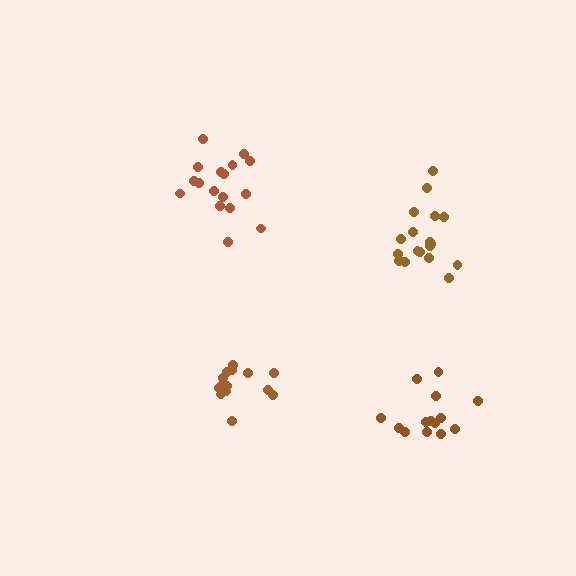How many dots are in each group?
Group 1: 14 dots, Group 2: 19 dots, Group 3: 17 dots, Group 4: 14 dots (64 total).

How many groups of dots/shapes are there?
There are 4 groups.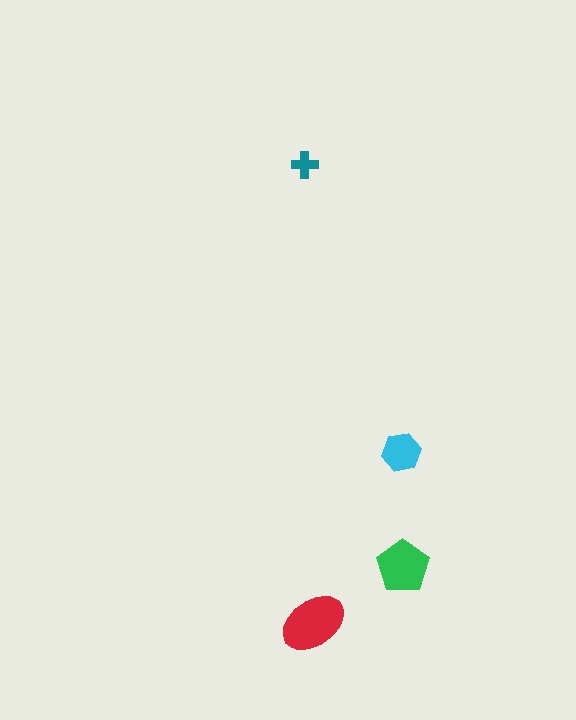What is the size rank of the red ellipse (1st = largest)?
1st.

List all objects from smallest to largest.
The teal cross, the cyan hexagon, the green pentagon, the red ellipse.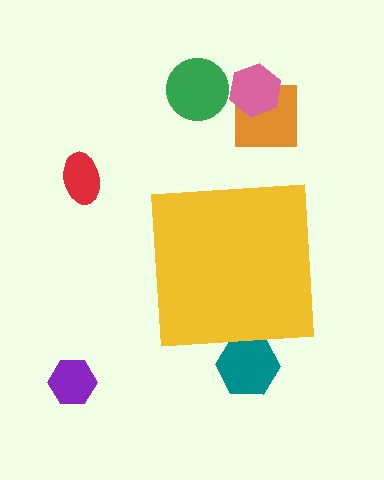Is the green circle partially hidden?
No, the green circle is fully visible.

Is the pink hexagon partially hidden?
No, the pink hexagon is fully visible.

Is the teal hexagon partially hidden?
Yes, the teal hexagon is partially hidden behind the yellow square.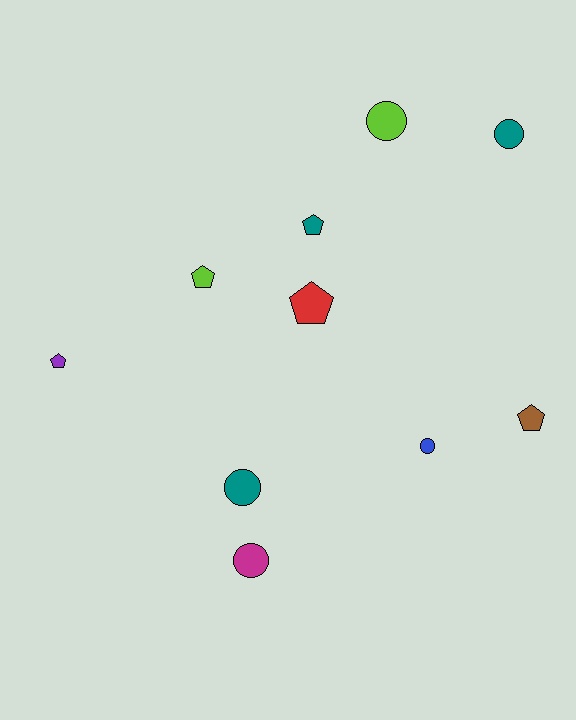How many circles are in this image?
There are 5 circles.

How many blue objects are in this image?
There is 1 blue object.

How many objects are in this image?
There are 10 objects.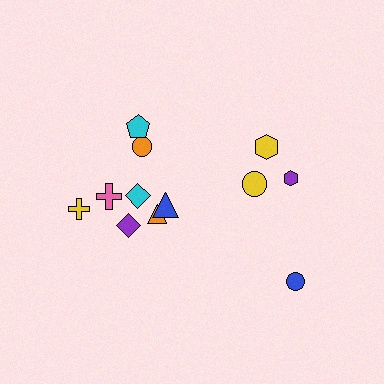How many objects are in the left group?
There are 8 objects.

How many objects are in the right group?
There are 4 objects.